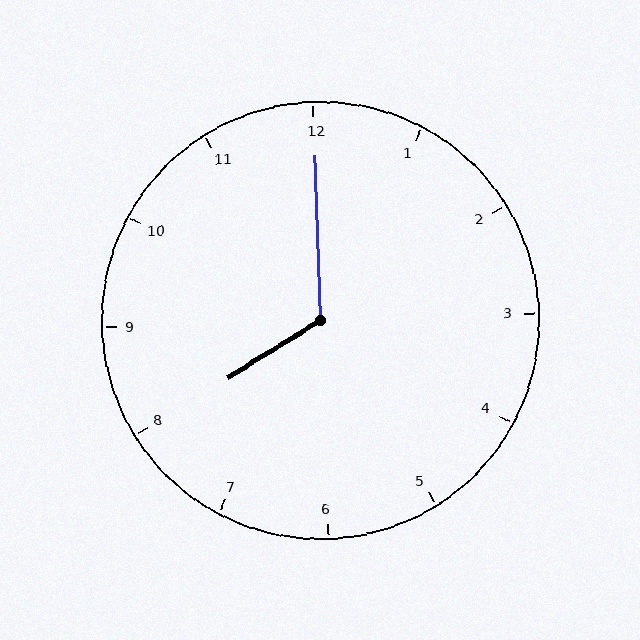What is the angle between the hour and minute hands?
Approximately 120 degrees.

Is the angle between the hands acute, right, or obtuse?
It is obtuse.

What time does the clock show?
8:00.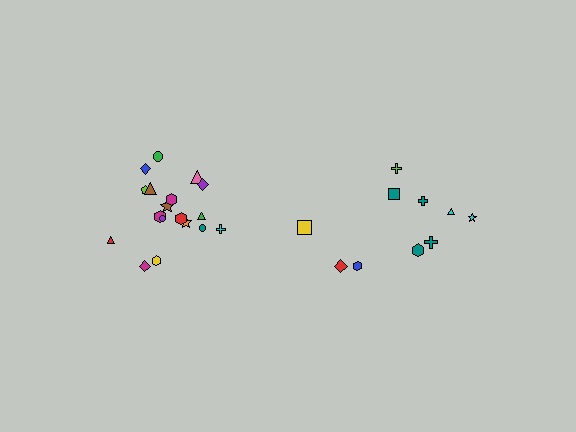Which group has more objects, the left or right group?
The left group.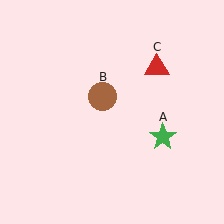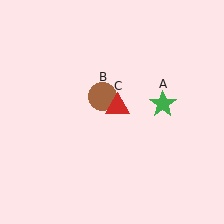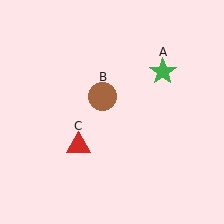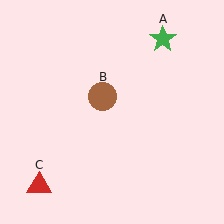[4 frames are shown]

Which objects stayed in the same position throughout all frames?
Brown circle (object B) remained stationary.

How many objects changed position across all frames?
2 objects changed position: green star (object A), red triangle (object C).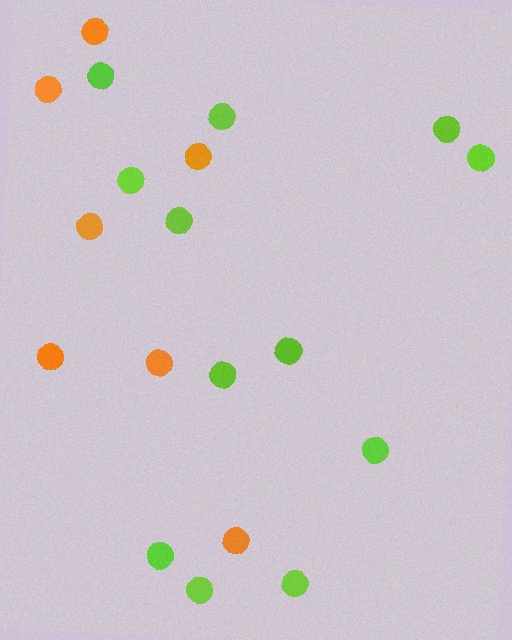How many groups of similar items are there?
There are 2 groups: one group of lime circles (12) and one group of orange circles (7).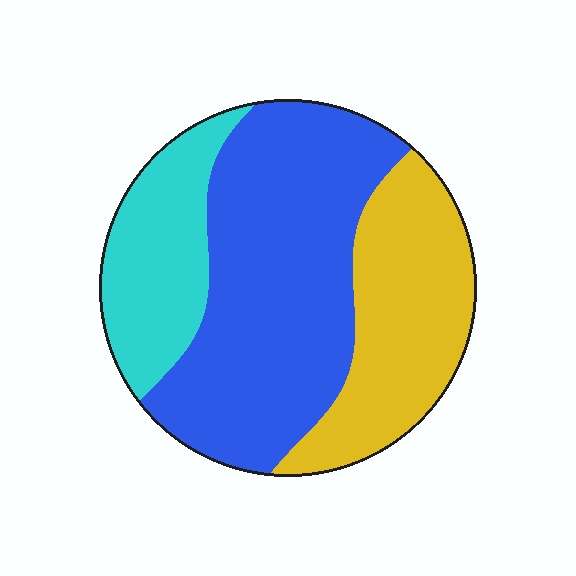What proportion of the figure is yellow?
Yellow covers around 30% of the figure.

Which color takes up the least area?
Cyan, at roughly 20%.